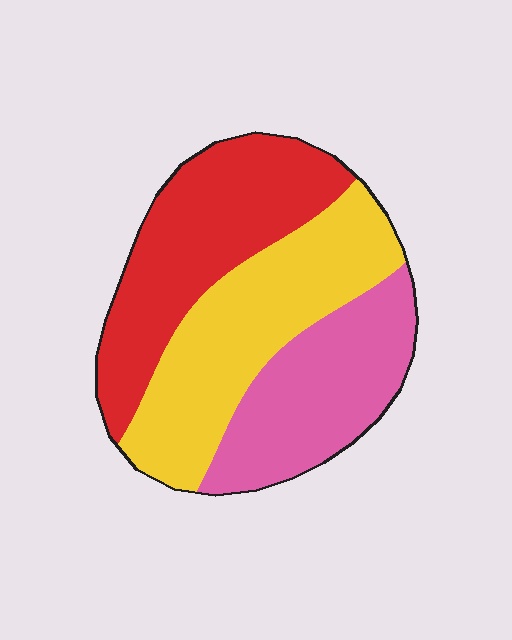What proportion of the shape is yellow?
Yellow covers around 35% of the shape.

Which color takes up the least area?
Pink, at roughly 30%.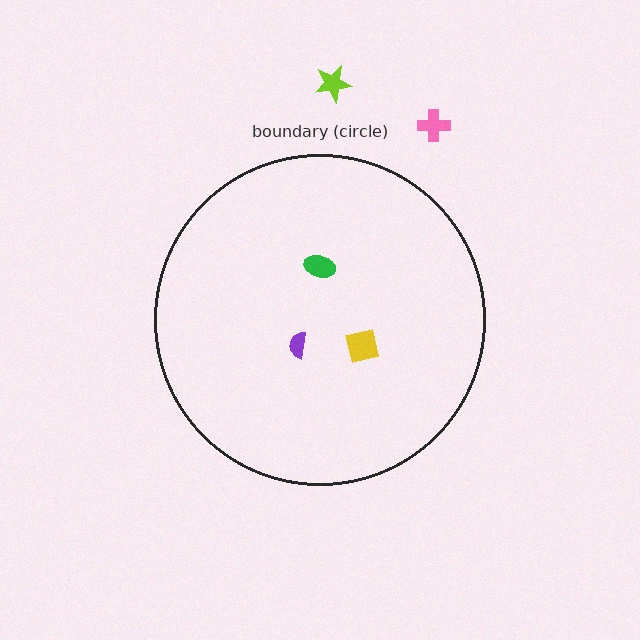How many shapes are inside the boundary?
3 inside, 2 outside.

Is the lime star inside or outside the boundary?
Outside.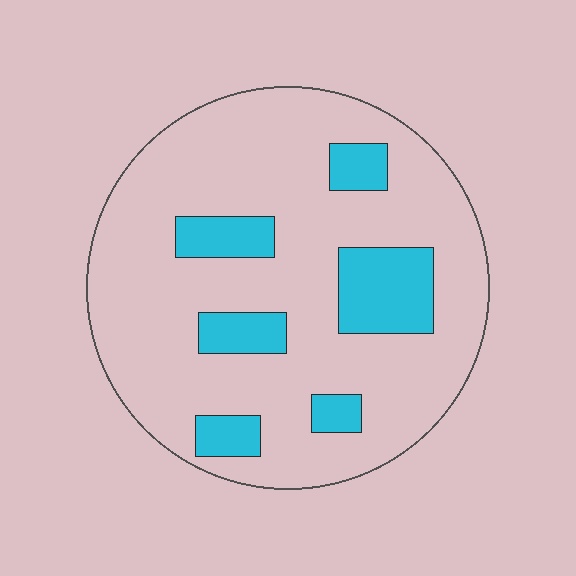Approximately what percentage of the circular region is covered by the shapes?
Approximately 20%.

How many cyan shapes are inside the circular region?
6.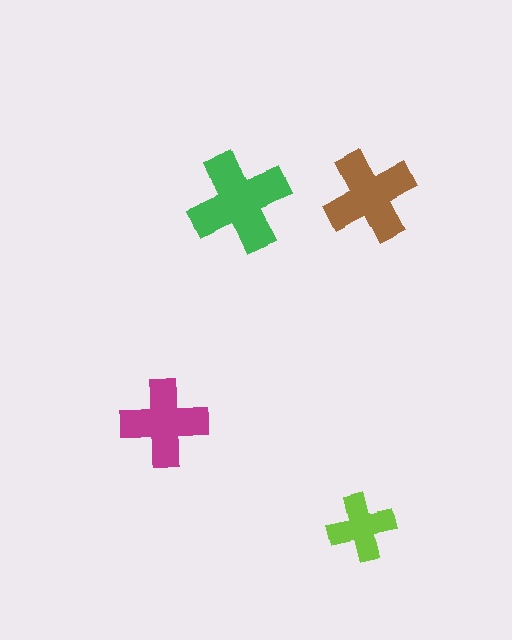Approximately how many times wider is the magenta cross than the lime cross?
About 1.5 times wider.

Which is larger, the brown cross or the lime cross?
The brown one.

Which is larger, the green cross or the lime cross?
The green one.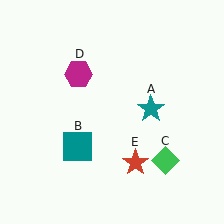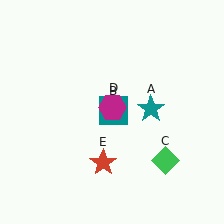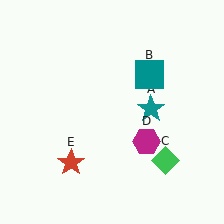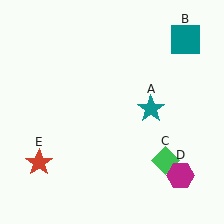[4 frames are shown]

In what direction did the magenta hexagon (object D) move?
The magenta hexagon (object D) moved down and to the right.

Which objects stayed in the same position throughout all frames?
Teal star (object A) and green diamond (object C) remained stationary.